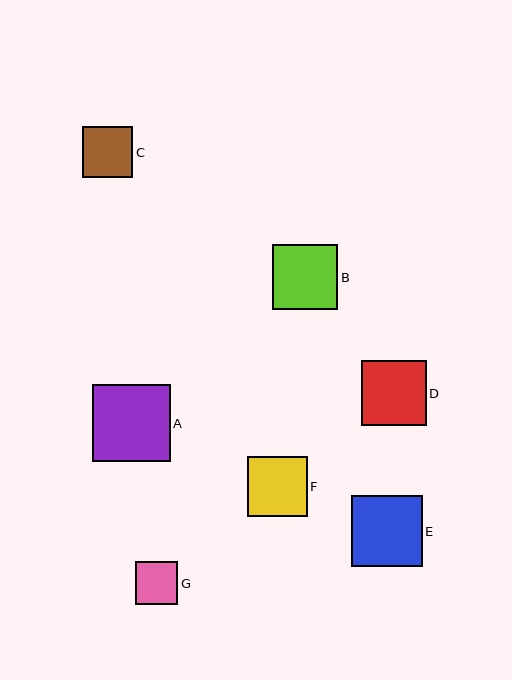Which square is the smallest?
Square G is the smallest with a size of approximately 43 pixels.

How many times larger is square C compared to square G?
Square C is approximately 1.2 times the size of square G.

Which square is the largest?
Square A is the largest with a size of approximately 78 pixels.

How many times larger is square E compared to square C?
Square E is approximately 1.4 times the size of square C.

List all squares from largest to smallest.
From largest to smallest: A, E, B, D, F, C, G.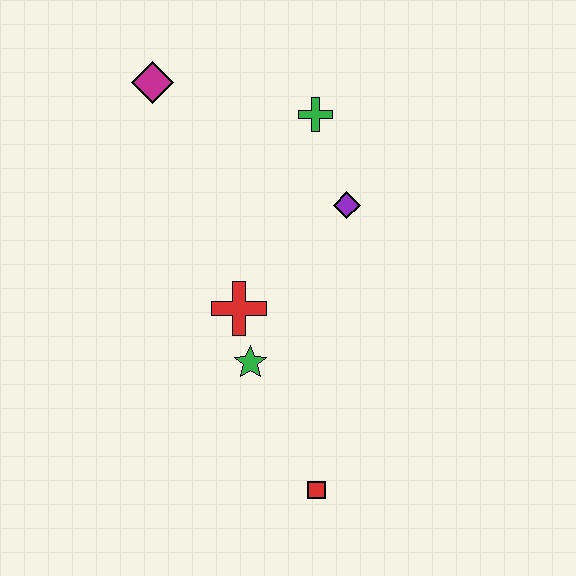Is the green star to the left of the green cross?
Yes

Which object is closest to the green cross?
The purple diamond is closest to the green cross.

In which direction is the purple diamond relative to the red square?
The purple diamond is above the red square.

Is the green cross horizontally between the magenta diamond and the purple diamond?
Yes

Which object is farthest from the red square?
The magenta diamond is farthest from the red square.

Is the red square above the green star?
No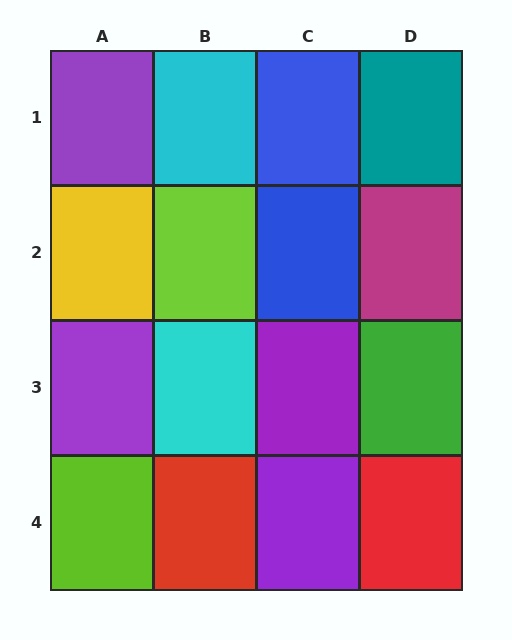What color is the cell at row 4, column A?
Lime.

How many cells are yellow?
1 cell is yellow.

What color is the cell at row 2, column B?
Lime.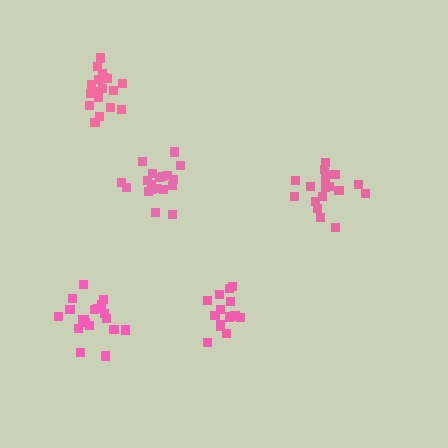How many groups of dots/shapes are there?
There are 5 groups.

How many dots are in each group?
Group 1: 19 dots, Group 2: 15 dots, Group 3: 19 dots, Group 4: 19 dots, Group 5: 18 dots (90 total).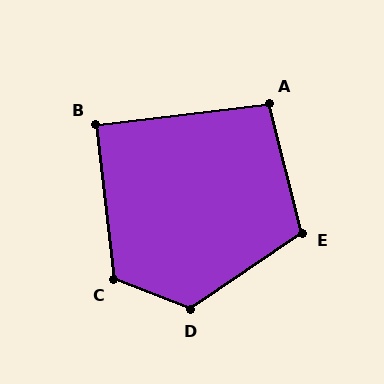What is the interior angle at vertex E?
Approximately 110 degrees (obtuse).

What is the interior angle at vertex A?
Approximately 97 degrees (obtuse).